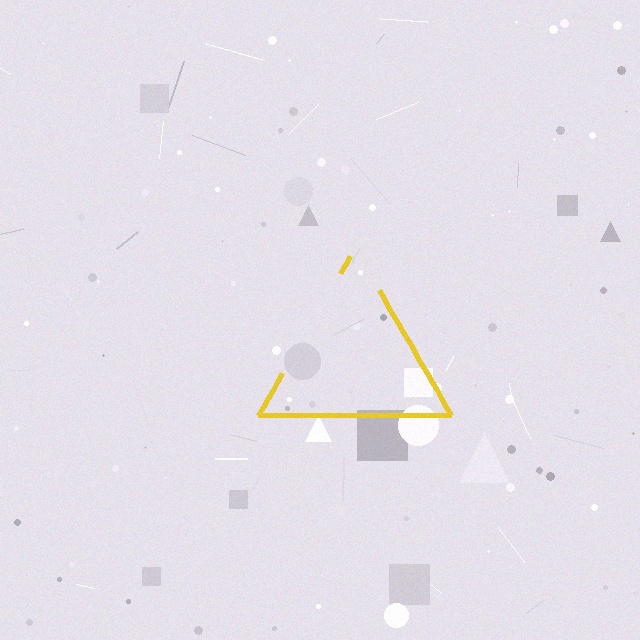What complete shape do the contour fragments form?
The contour fragments form a triangle.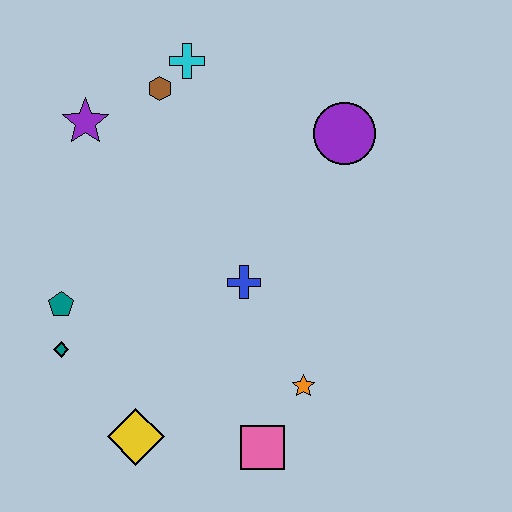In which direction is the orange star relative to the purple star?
The orange star is below the purple star.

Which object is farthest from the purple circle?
The yellow diamond is farthest from the purple circle.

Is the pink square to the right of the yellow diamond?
Yes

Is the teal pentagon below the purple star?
Yes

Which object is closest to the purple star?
The brown hexagon is closest to the purple star.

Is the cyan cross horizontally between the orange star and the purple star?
Yes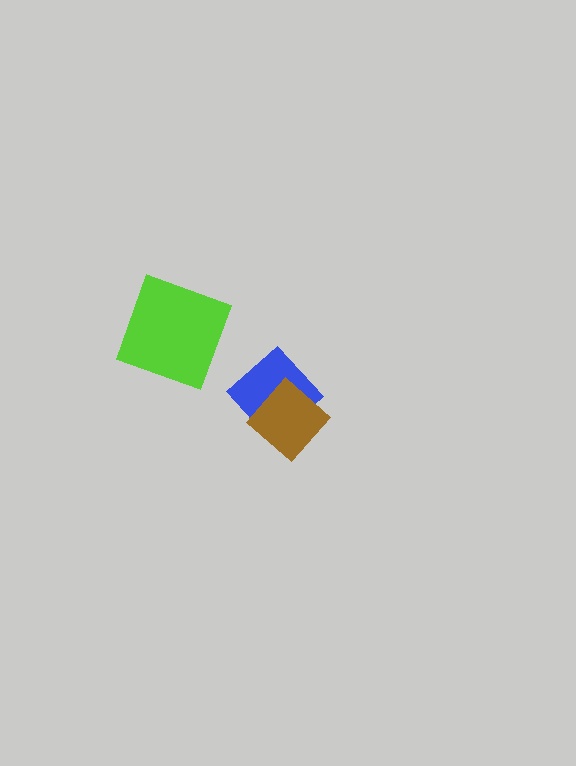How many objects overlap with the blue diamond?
1 object overlaps with the blue diamond.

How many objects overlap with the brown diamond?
1 object overlaps with the brown diamond.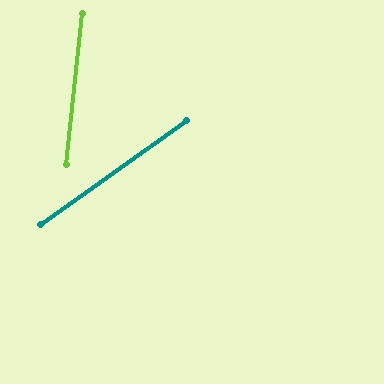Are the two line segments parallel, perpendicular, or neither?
Neither parallel nor perpendicular — they differ by about 48°.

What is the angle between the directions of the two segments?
Approximately 48 degrees.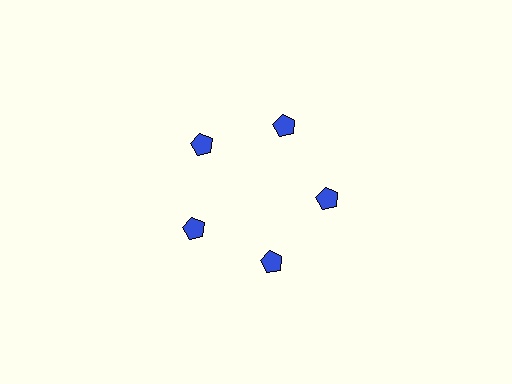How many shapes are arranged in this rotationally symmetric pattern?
There are 5 shapes, arranged in 5 groups of 1.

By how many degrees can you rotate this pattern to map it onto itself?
The pattern maps onto itself every 72 degrees of rotation.